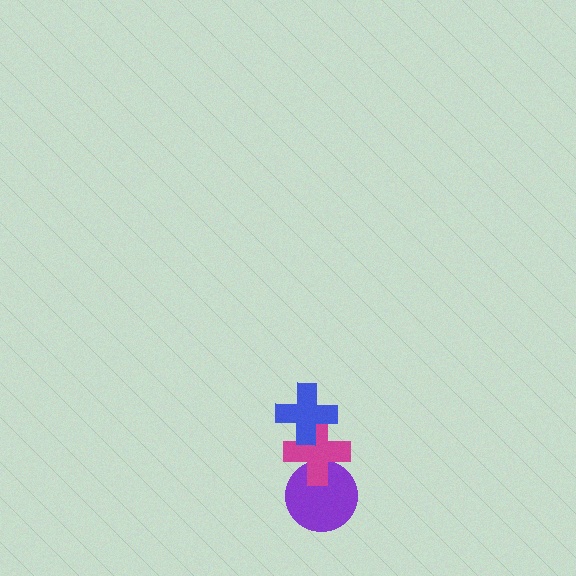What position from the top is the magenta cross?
The magenta cross is 2nd from the top.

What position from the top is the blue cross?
The blue cross is 1st from the top.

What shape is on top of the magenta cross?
The blue cross is on top of the magenta cross.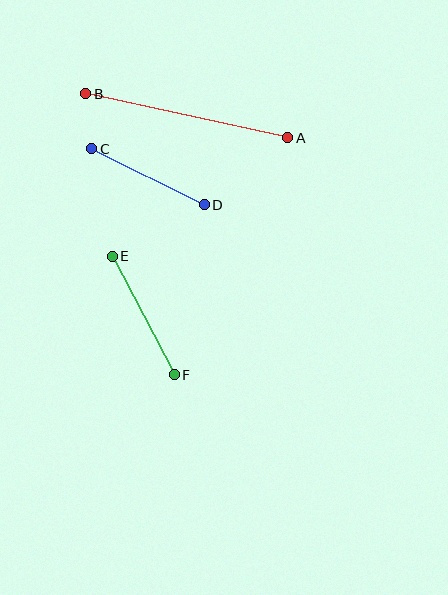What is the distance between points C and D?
The distance is approximately 126 pixels.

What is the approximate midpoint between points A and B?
The midpoint is at approximately (187, 116) pixels.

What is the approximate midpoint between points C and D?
The midpoint is at approximately (148, 177) pixels.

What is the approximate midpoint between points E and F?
The midpoint is at approximately (143, 316) pixels.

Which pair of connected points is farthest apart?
Points A and B are farthest apart.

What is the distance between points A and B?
The distance is approximately 207 pixels.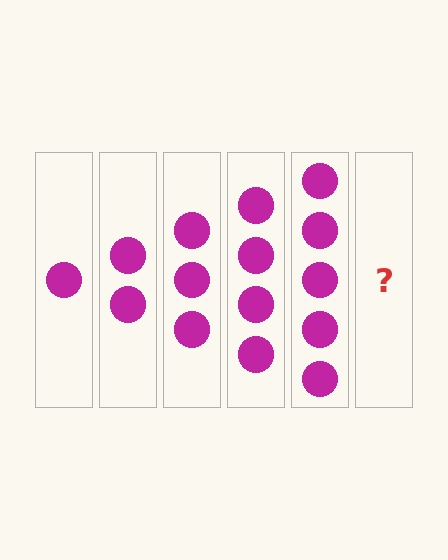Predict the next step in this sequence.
The next step is 6 circles.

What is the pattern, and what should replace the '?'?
The pattern is that each step adds one more circle. The '?' should be 6 circles.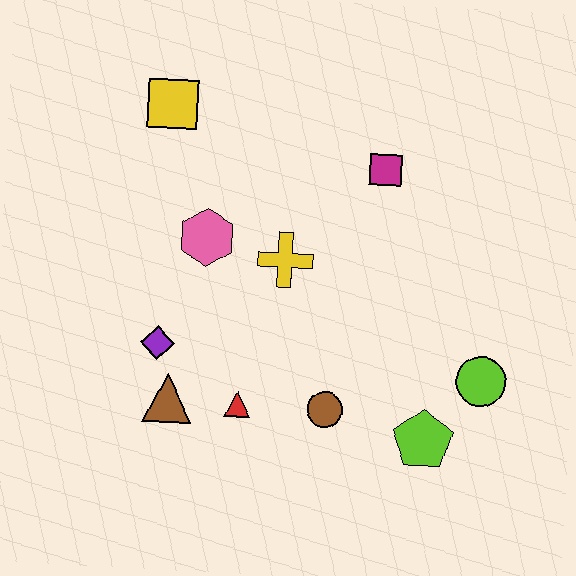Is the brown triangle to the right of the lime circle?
No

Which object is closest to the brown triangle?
The purple diamond is closest to the brown triangle.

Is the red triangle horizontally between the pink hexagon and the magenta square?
Yes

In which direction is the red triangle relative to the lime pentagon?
The red triangle is to the left of the lime pentagon.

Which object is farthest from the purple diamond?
The lime circle is farthest from the purple diamond.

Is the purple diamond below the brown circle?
No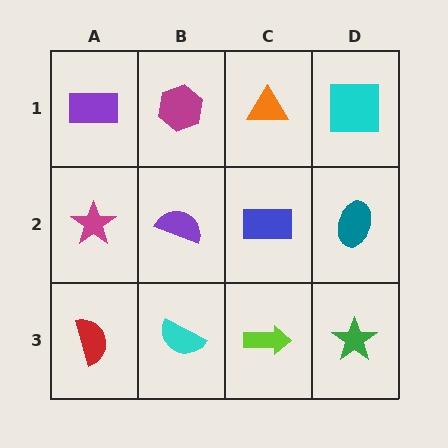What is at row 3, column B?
A cyan semicircle.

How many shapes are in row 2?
4 shapes.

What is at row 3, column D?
A green star.